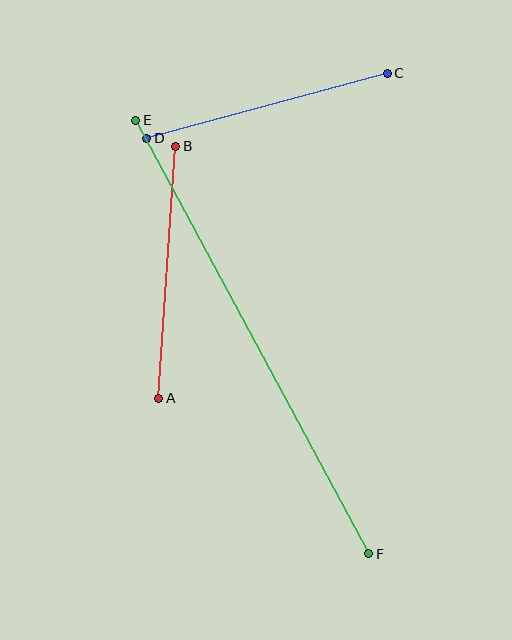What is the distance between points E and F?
The distance is approximately 492 pixels.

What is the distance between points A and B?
The distance is approximately 252 pixels.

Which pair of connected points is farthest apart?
Points E and F are farthest apart.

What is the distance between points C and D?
The distance is approximately 249 pixels.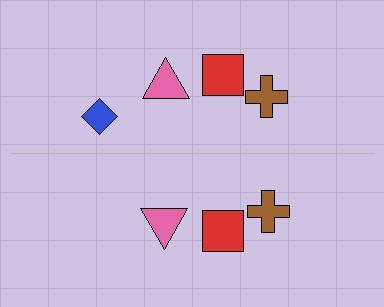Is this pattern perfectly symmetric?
No, the pattern is not perfectly symmetric. A blue diamond is missing from the bottom side.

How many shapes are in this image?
There are 7 shapes in this image.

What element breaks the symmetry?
A blue diamond is missing from the bottom side.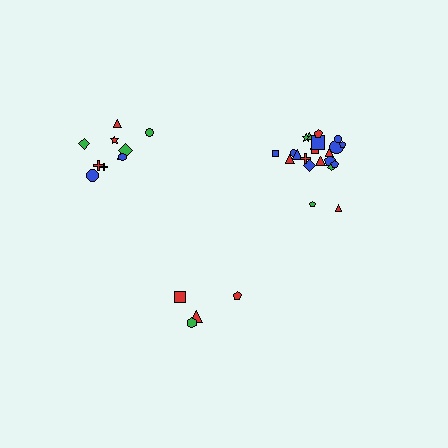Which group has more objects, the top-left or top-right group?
The top-right group.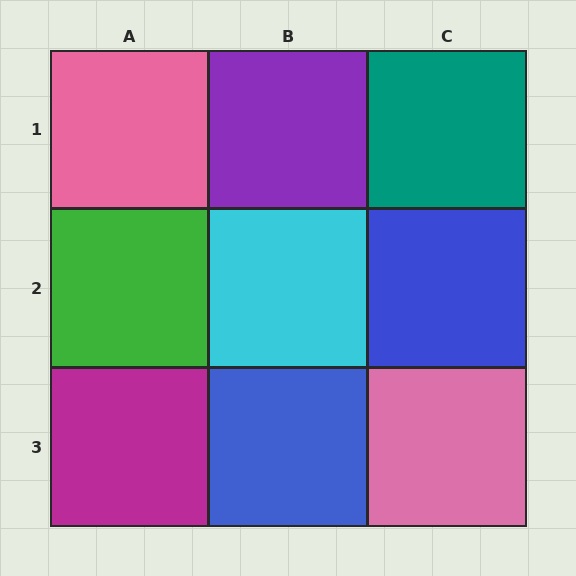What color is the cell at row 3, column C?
Pink.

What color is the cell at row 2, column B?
Cyan.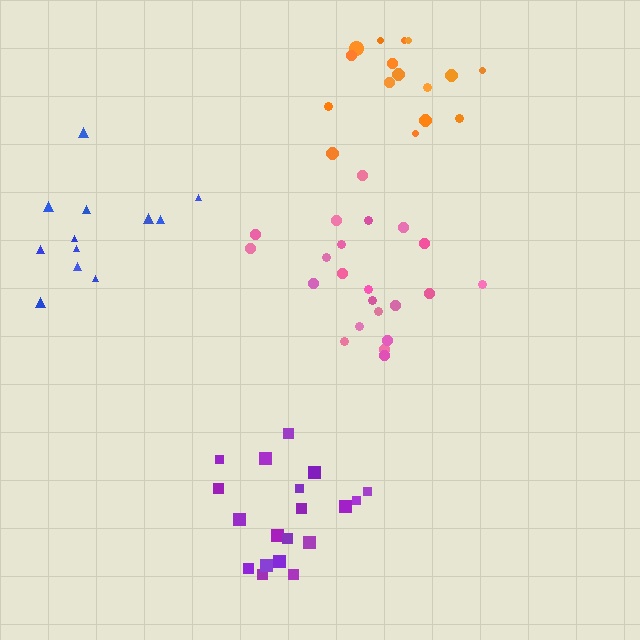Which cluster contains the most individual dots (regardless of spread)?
Pink (22).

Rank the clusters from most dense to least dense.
purple, pink, orange, blue.